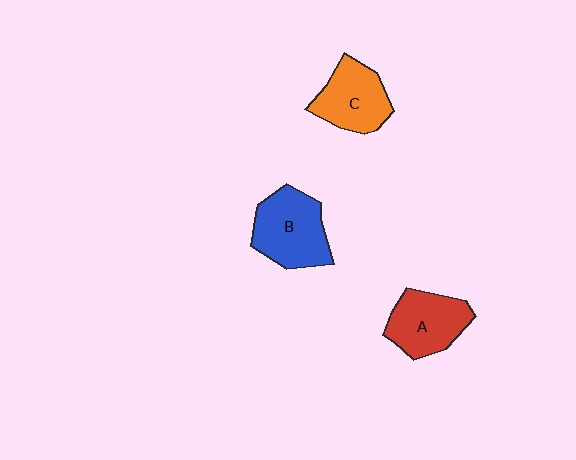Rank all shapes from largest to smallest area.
From largest to smallest: B (blue), A (red), C (orange).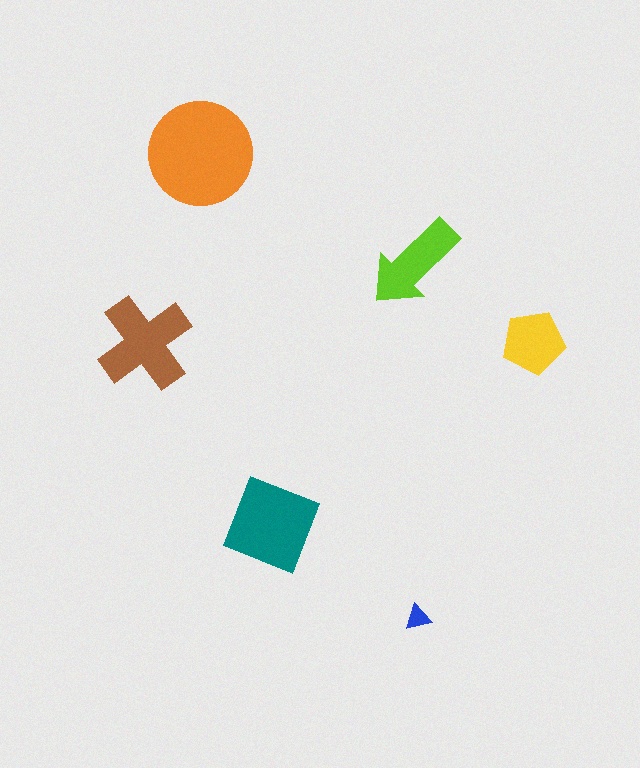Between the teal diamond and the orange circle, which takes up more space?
The orange circle.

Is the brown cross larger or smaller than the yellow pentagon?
Larger.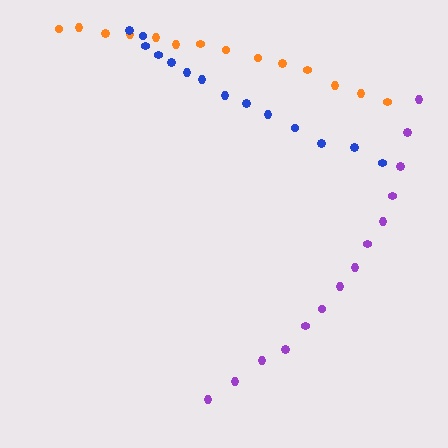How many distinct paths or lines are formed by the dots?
There are 3 distinct paths.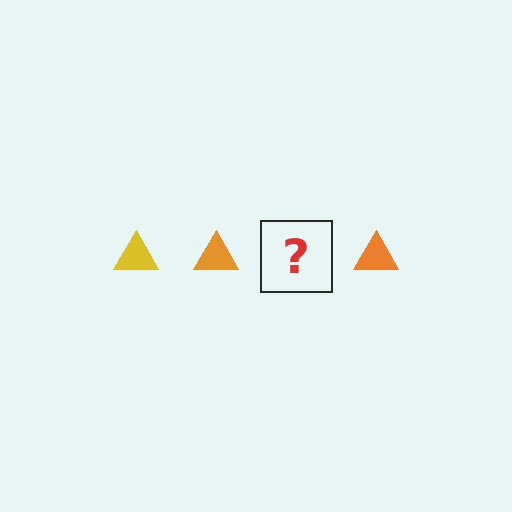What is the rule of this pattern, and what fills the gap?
The rule is that the pattern cycles through yellow, orange triangles. The gap should be filled with a yellow triangle.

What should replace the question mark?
The question mark should be replaced with a yellow triangle.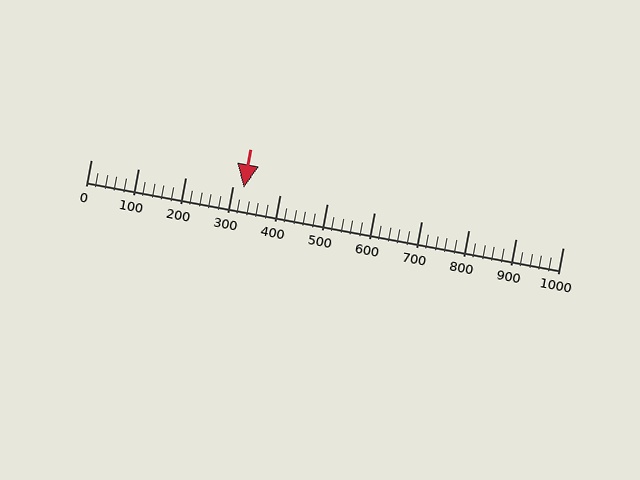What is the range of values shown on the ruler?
The ruler shows values from 0 to 1000.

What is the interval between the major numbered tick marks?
The major tick marks are spaced 100 units apart.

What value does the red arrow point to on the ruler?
The red arrow points to approximately 323.